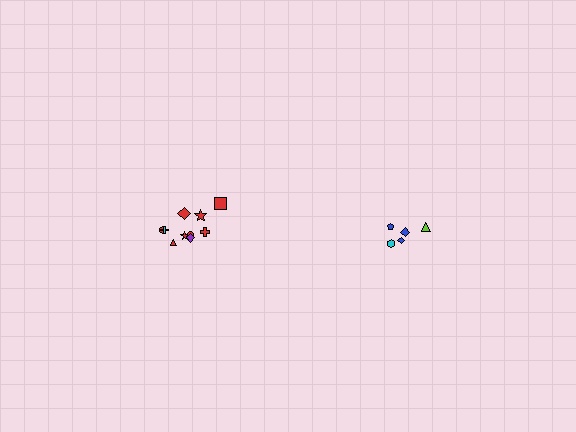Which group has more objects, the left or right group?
The left group.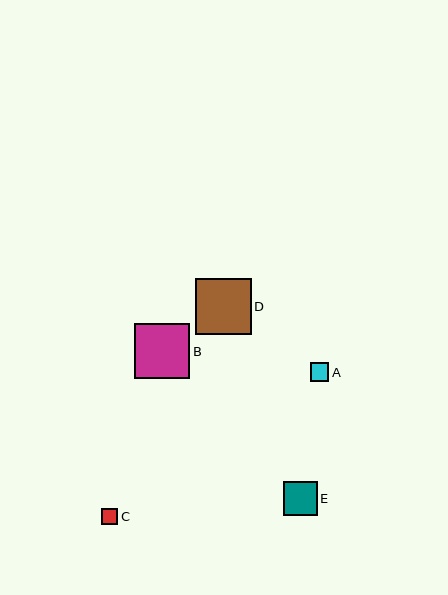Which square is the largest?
Square D is the largest with a size of approximately 56 pixels.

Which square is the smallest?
Square C is the smallest with a size of approximately 16 pixels.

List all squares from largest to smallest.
From largest to smallest: D, B, E, A, C.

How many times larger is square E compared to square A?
Square E is approximately 1.8 times the size of square A.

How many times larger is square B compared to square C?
Square B is approximately 3.4 times the size of square C.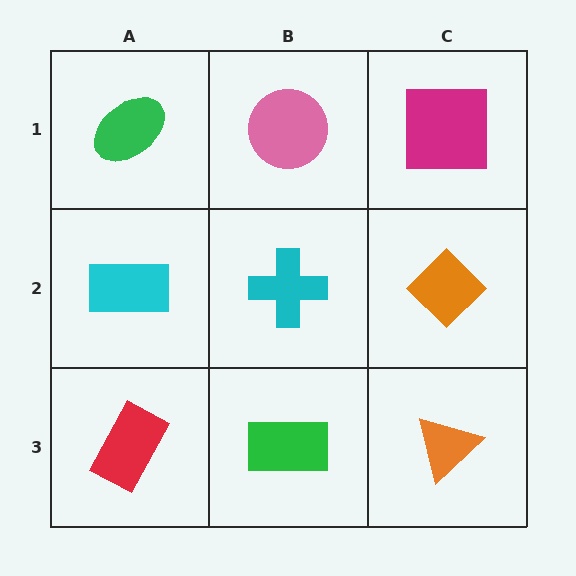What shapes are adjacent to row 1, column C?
An orange diamond (row 2, column C), a pink circle (row 1, column B).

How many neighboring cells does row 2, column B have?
4.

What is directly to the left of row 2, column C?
A cyan cross.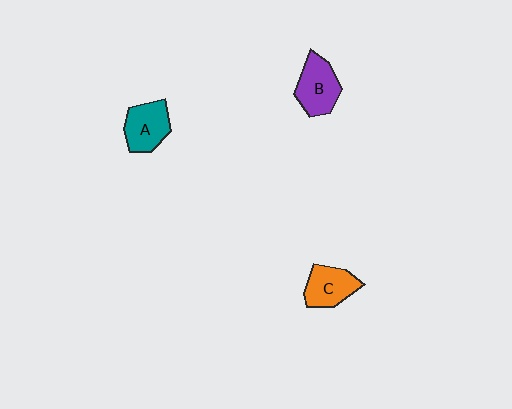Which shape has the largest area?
Shape B (purple).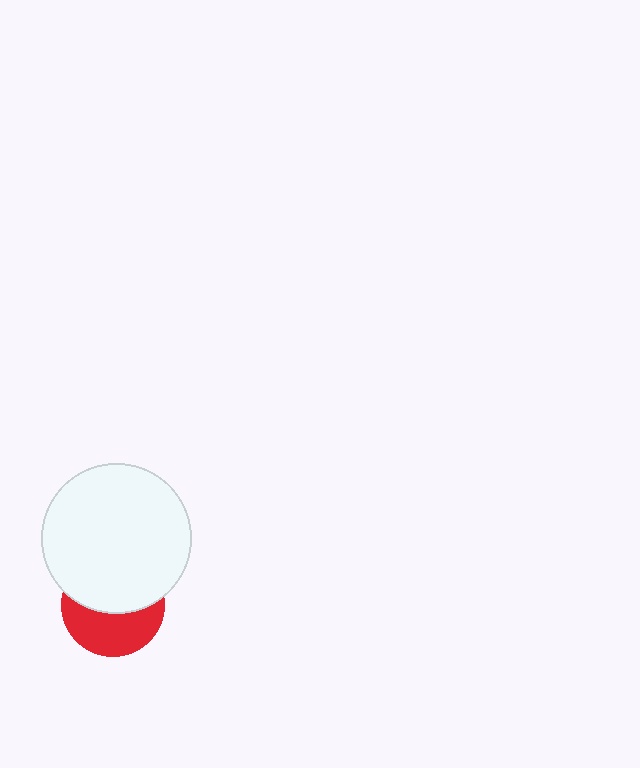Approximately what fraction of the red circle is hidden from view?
Roughly 53% of the red circle is hidden behind the white circle.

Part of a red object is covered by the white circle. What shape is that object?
It is a circle.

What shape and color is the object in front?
The object in front is a white circle.